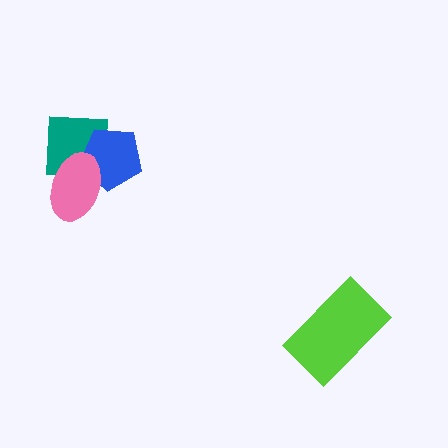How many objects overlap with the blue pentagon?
2 objects overlap with the blue pentagon.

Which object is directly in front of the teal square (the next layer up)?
The blue pentagon is directly in front of the teal square.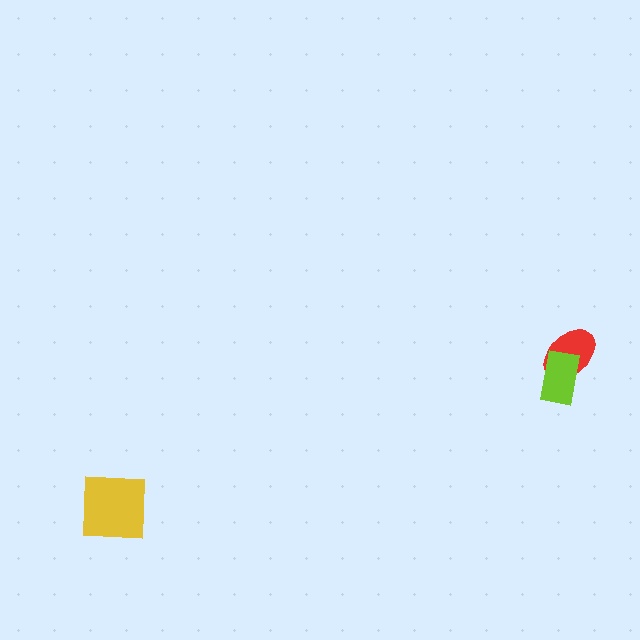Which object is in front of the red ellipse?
The lime rectangle is in front of the red ellipse.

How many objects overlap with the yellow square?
0 objects overlap with the yellow square.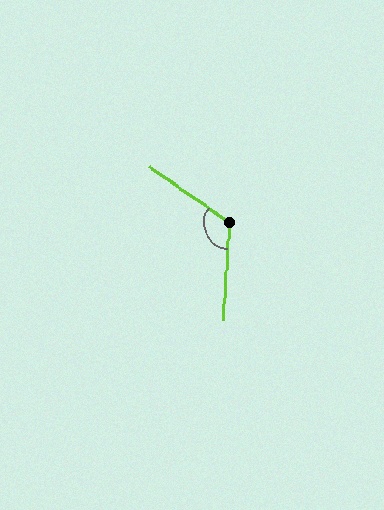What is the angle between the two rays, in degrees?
Approximately 121 degrees.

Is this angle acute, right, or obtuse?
It is obtuse.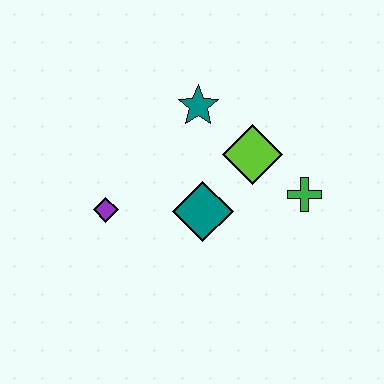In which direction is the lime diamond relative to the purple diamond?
The lime diamond is to the right of the purple diamond.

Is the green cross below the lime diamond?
Yes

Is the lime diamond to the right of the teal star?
Yes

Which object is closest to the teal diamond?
The lime diamond is closest to the teal diamond.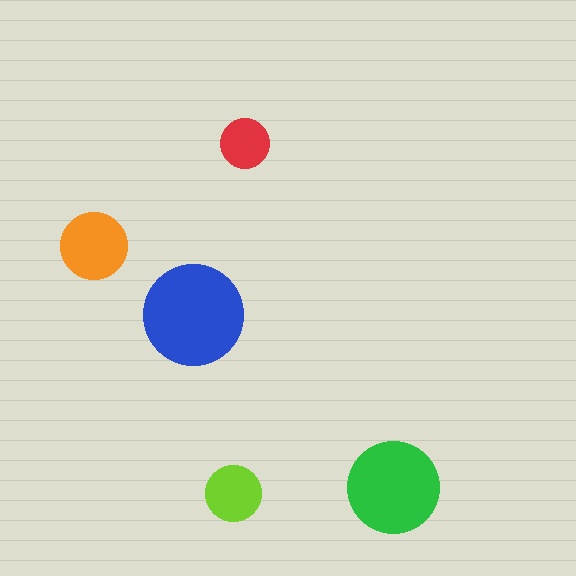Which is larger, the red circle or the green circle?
The green one.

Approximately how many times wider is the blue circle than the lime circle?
About 2 times wider.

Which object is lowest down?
The lime circle is bottommost.